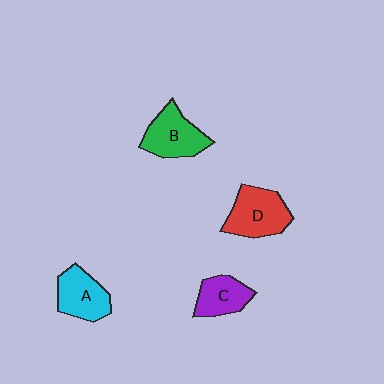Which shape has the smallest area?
Shape C (purple).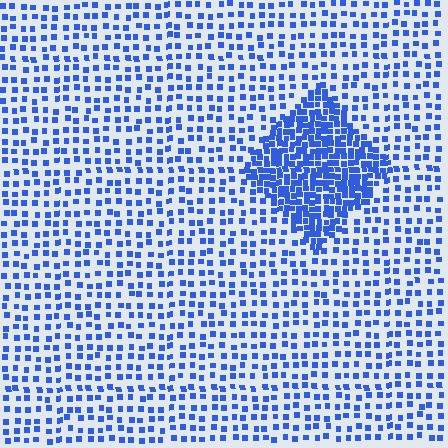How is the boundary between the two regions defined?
The boundary is defined by a change in element density (approximately 2.6x ratio). All elements are the same color, size, and shape.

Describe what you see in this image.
The image contains small blue elements arranged at two different densities. A diamond-shaped region is visible where the elements are more densely packed than the surrounding area.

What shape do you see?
I see a diamond.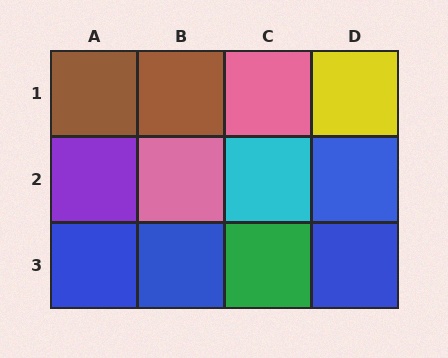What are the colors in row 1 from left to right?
Brown, brown, pink, yellow.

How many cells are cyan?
1 cell is cyan.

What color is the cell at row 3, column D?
Blue.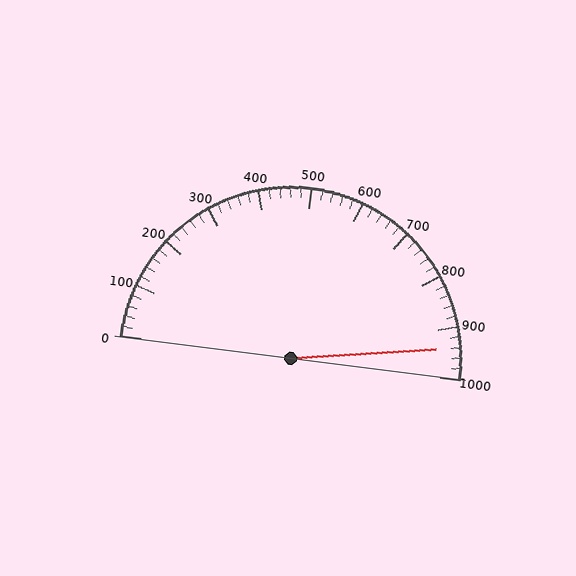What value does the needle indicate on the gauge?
The needle indicates approximately 940.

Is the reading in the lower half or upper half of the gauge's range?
The reading is in the upper half of the range (0 to 1000).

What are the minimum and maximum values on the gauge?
The gauge ranges from 0 to 1000.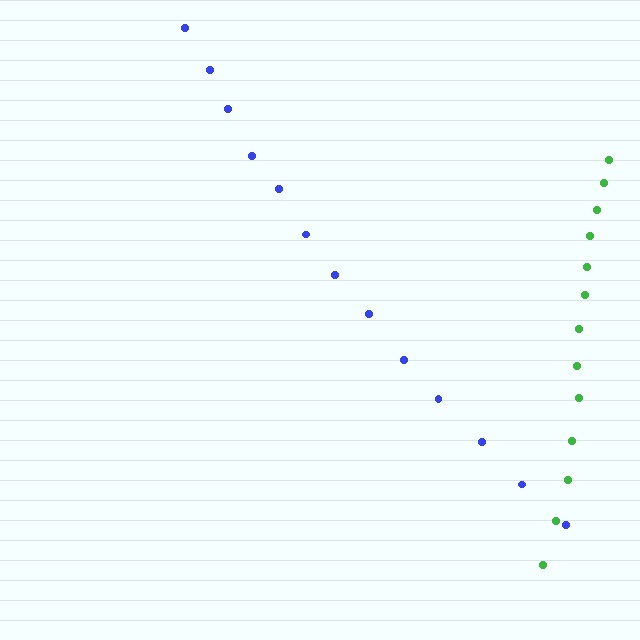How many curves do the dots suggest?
There are 2 distinct paths.